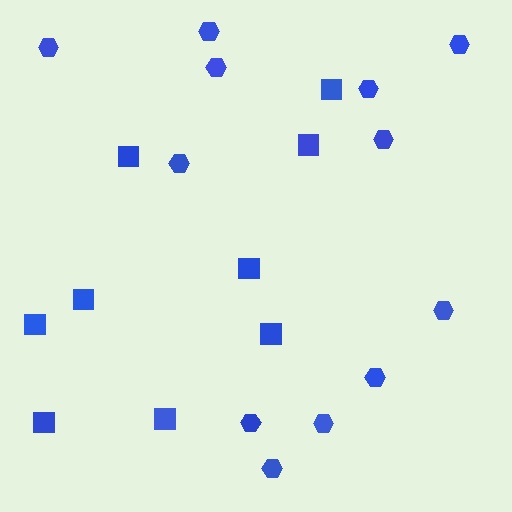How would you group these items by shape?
There are 2 groups: one group of hexagons (12) and one group of squares (9).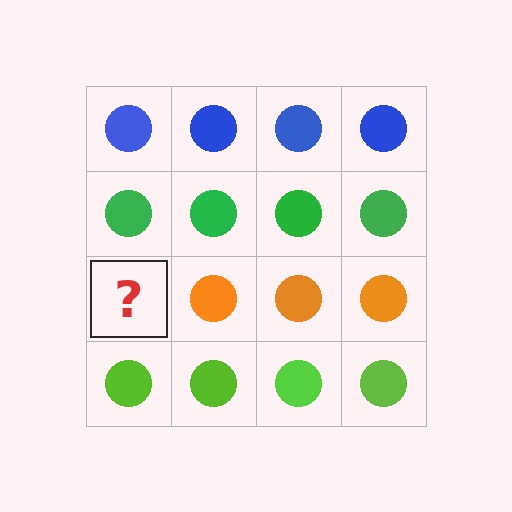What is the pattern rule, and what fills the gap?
The rule is that each row has a consistent color. The gap should be filled with an orange circle.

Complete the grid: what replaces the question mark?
The question mark should be replaced with an orange circle.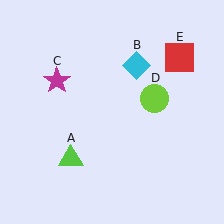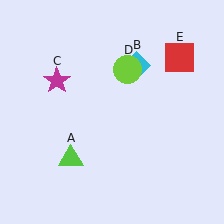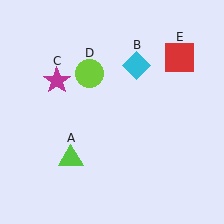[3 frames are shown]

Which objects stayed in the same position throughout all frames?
Lime triangle (object A) and cyan diamond (object B) and magenta star (object C) and red square (object E) remained stationary.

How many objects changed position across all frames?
1 object changed position: lime circle (object D).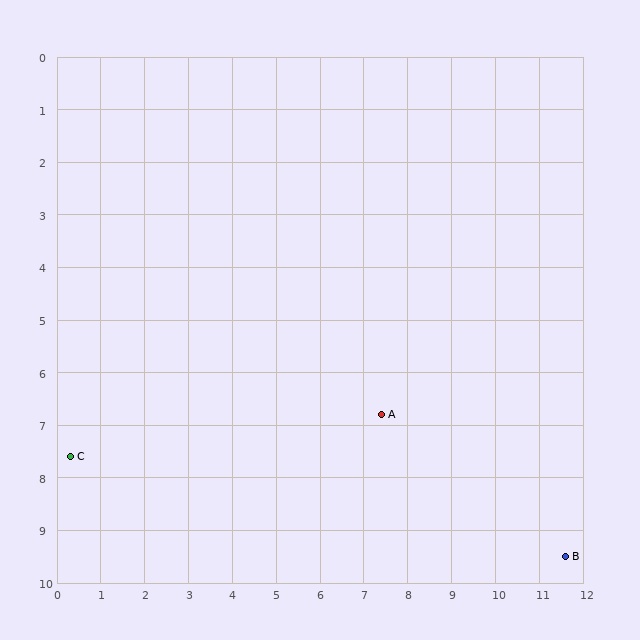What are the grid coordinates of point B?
Point B is at approximately (11.6, 9.5).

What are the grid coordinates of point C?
Point C is at approximately (0.3, 7.6).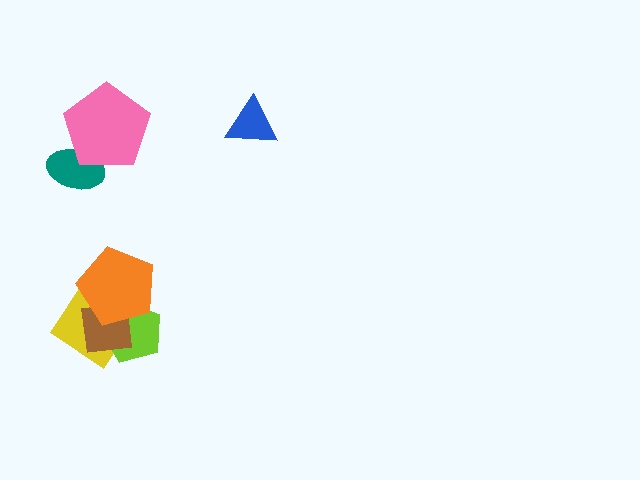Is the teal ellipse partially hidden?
Yes, it is partially covered by another shape.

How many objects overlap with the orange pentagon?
3 objects overlap with the orange pentagon.